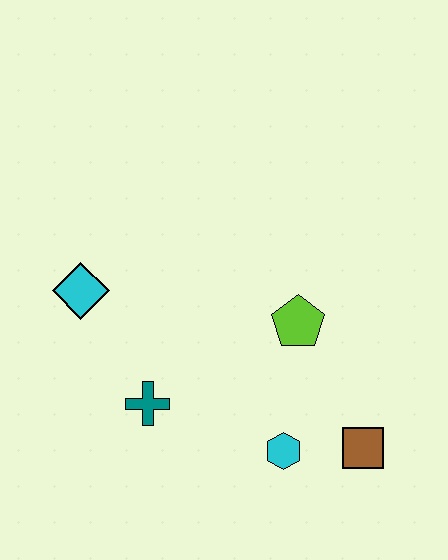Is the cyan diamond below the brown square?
No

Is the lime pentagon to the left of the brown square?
Yes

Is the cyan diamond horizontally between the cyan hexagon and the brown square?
No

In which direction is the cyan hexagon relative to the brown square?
The cyan hexagon is to the left of the brown square.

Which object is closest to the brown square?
The cyan hexagon is closest to the brown square.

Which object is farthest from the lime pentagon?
The cyan diamond is farthest from the lime pentagon.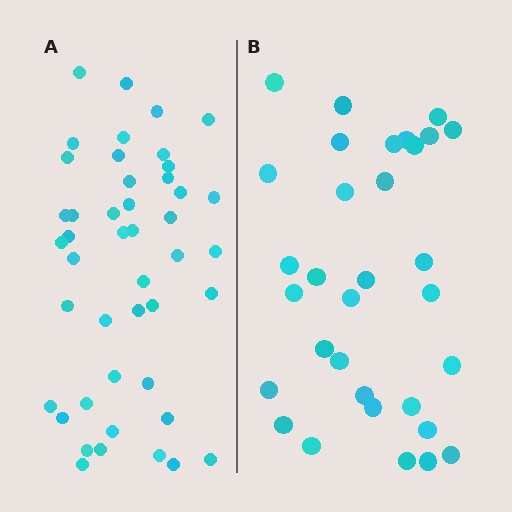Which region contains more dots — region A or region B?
Region A (the left region) has more dots.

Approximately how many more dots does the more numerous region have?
Region A has approximately 15 more dots than region B.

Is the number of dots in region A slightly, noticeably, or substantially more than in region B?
Region A has noticeably more, but not dramatically so. The ratio is roughly 1.4 to 1.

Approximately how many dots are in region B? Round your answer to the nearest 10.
About 30 dots. (The exact count is 32, which rounds to 30.)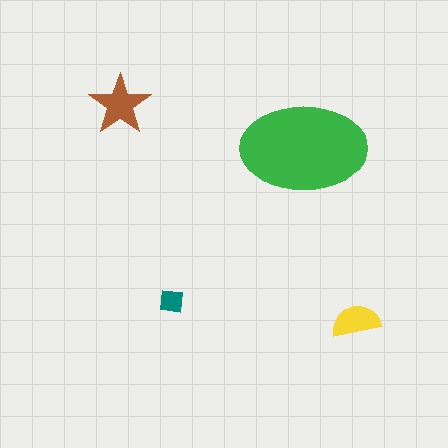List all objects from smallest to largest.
The teal square, the yellow semicircle, the brown star, the green ellipse.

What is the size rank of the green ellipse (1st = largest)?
1st.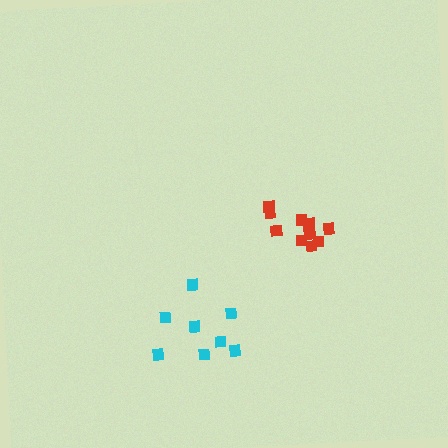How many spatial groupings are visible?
There are 2 spatial groupings.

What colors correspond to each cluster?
The clusters are colored: cyan, red.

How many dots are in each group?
Group 1: 8 dots, Group 2: 10 dots (18 total).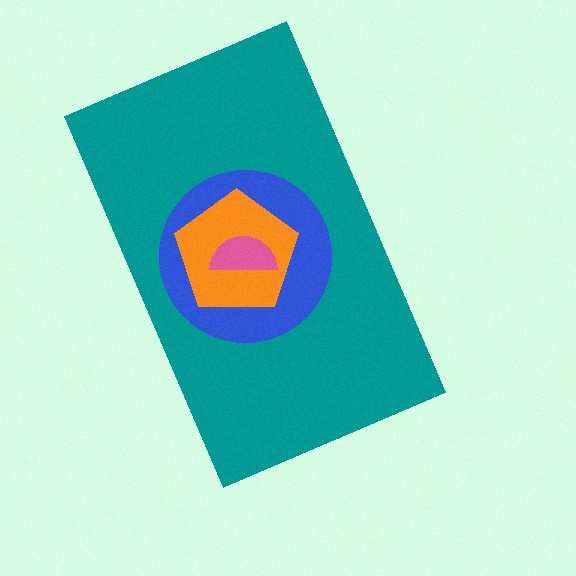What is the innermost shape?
The pink semicircle.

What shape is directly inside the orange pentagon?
The pink semicircle.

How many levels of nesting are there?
4.